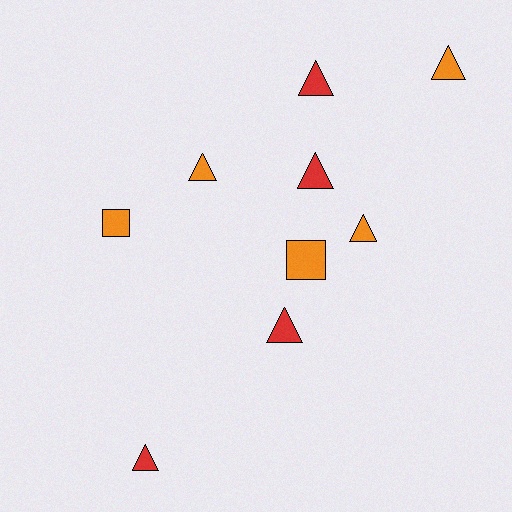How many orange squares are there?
There are 2 orange squares.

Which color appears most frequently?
Orange, with 5 objects.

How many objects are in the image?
There are 9 objects.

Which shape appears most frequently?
Triangle, with 7 objects.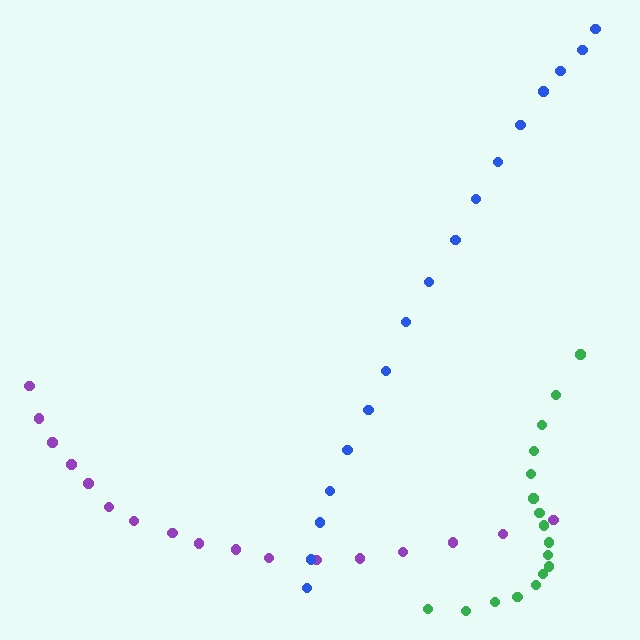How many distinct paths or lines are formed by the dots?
There are 3 distinct paths.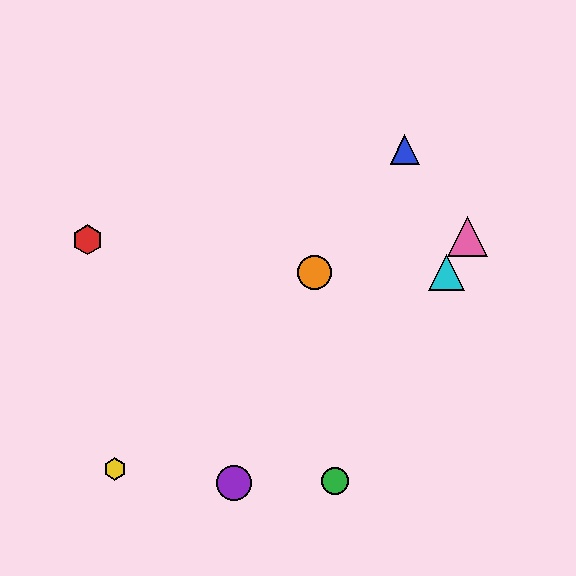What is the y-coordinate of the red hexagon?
The red hexagon is at y≈240.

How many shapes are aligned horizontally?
2 shapes (the orange circle, the cyan triangle) are aligned horizontally.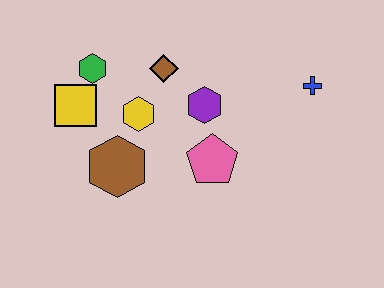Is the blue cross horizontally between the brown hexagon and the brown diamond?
No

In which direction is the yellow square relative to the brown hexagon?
The yellow square is above the brown hexagon.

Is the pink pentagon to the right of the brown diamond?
Yes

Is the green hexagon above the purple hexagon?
Yes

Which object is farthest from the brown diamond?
The blue cross is farthest from the brown diamond.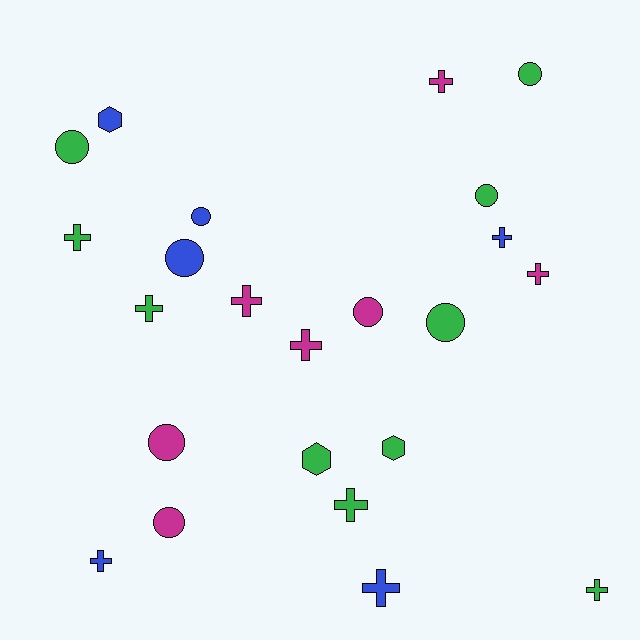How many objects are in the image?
There are 23 objects.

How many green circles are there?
There are 4 green circles.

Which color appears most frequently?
Green, with 10 objects.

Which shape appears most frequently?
Cross, with 11 objects.